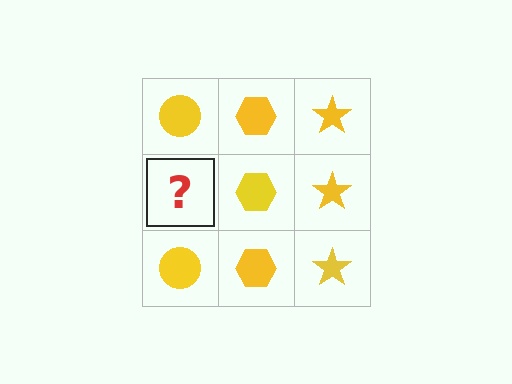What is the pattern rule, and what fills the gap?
The rule is that each column has a consistent shape. The gap should be filled with a yellow circle.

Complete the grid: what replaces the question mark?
The question mark should be replaced with a yellow circle.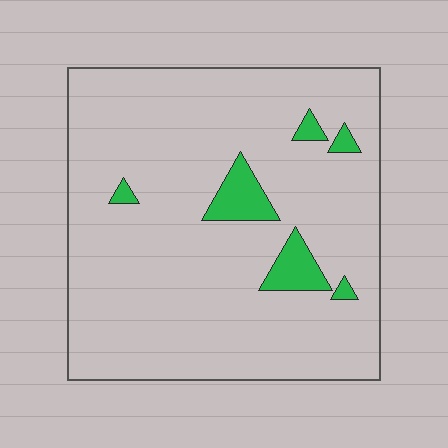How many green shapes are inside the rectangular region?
6.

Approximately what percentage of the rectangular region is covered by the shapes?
Approximately 5%.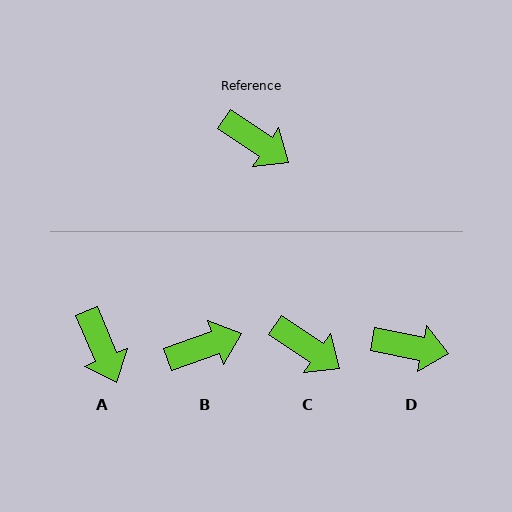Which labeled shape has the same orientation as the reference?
C.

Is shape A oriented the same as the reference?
No, it is off by about 33 degrees.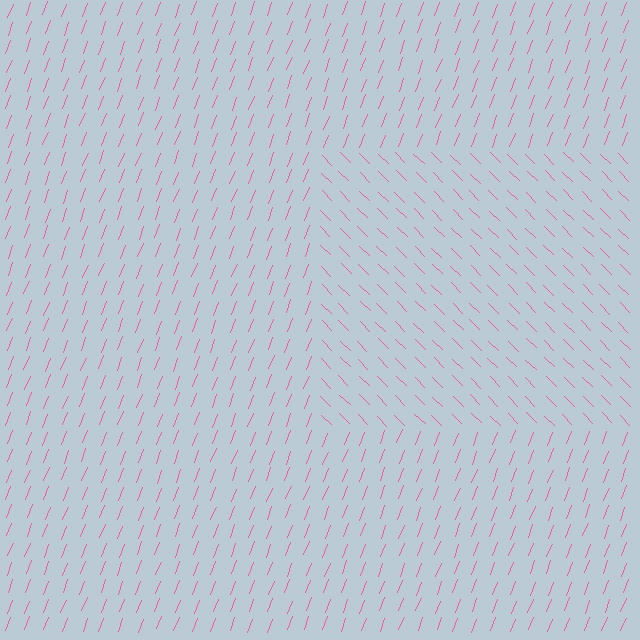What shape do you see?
I see a rectangle.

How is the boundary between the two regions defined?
The boundary is defined purely by a change in line orientation (approximately 67 degrees difference). All lines are the same color and thickness.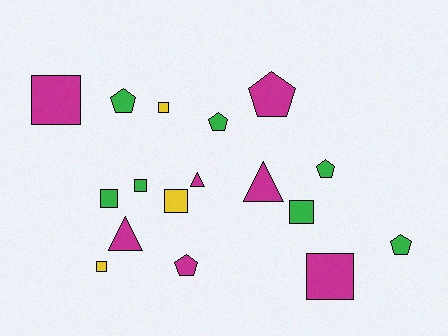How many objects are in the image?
There are 17 objects.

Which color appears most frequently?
Green, with 7 objects.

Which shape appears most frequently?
Square, with 8 objects.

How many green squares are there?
There are 3 green squares.